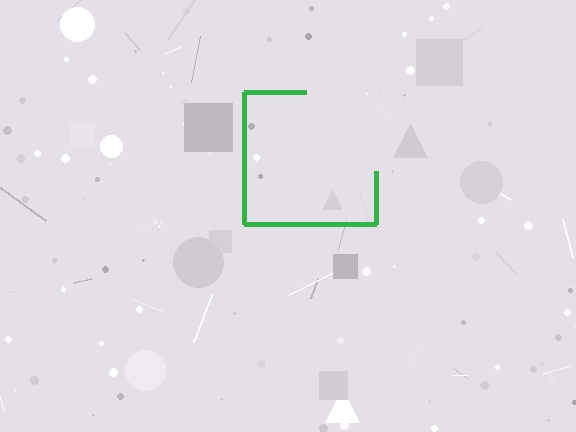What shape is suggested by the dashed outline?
The dashed outline suggests a square.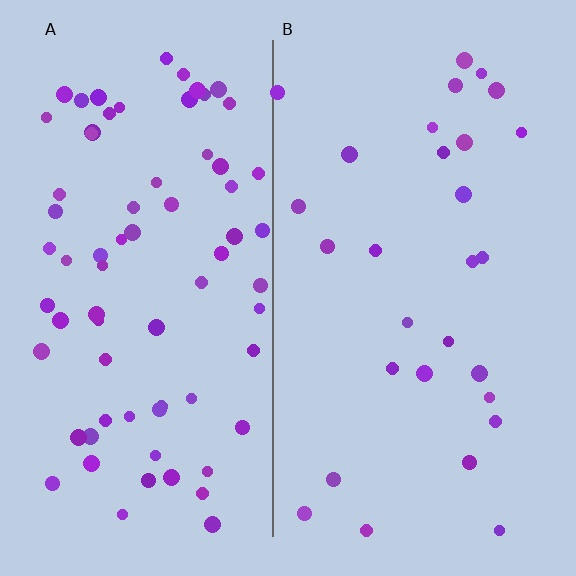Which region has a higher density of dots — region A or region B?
A (the left).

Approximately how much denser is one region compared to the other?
Approximately 2.4× — region A over region B.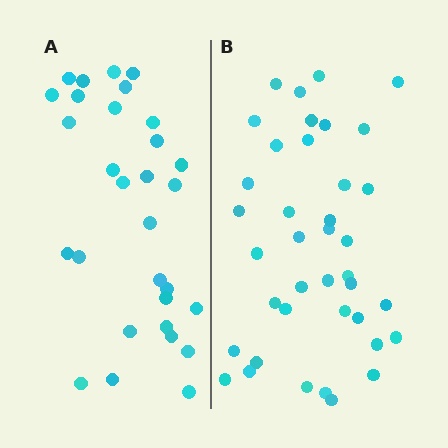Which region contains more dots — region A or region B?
Region B (the right region) has more dots.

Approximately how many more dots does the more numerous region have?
Region B has roughly 8 or so more dots than region A.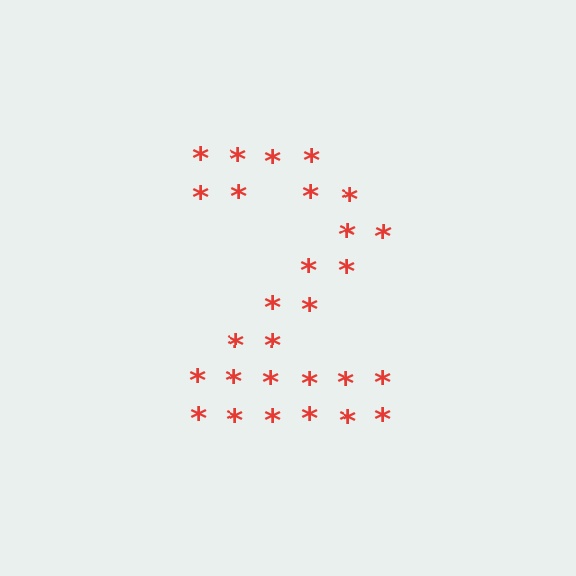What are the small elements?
The small elements are asterisks.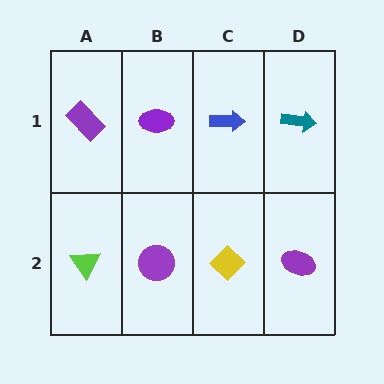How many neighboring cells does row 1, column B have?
3.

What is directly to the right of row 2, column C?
A purple ellipse.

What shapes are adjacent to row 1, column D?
A purple ellipse (row 2, column D), a blue arrow (row 1, column C).